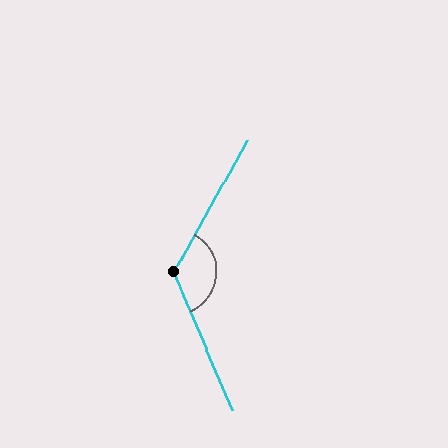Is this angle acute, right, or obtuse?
It is obtuse.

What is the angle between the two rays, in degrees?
Approximately 128 degrees.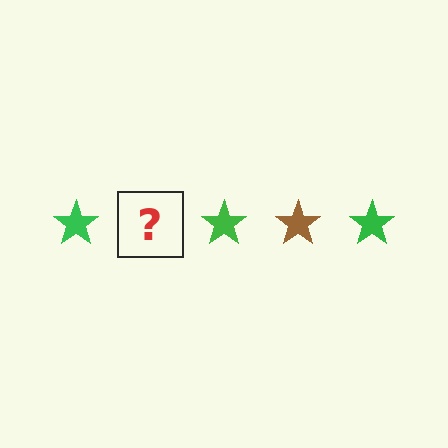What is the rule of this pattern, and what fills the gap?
The rule is that the pattern cycles through green, brown stars. The gap should be filled with a brown star.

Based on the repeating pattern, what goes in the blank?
The blank should be a brown star.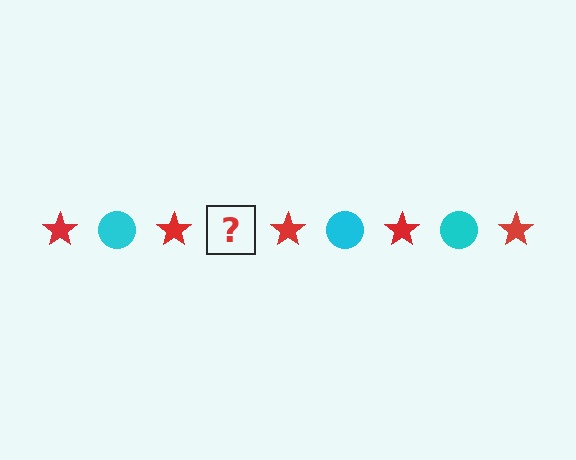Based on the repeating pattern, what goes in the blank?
The blank should be a cyan circle.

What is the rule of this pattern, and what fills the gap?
The rule is that the pattern alternates between red star and cyan circle. The gap should be filled with a cyan circle.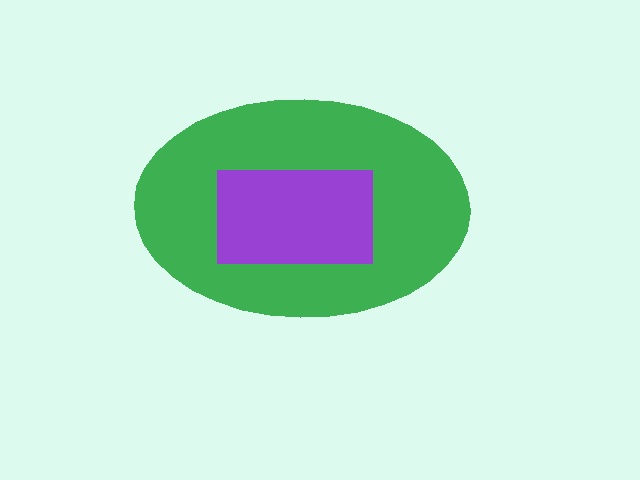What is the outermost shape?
The green ellipse.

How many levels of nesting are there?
2.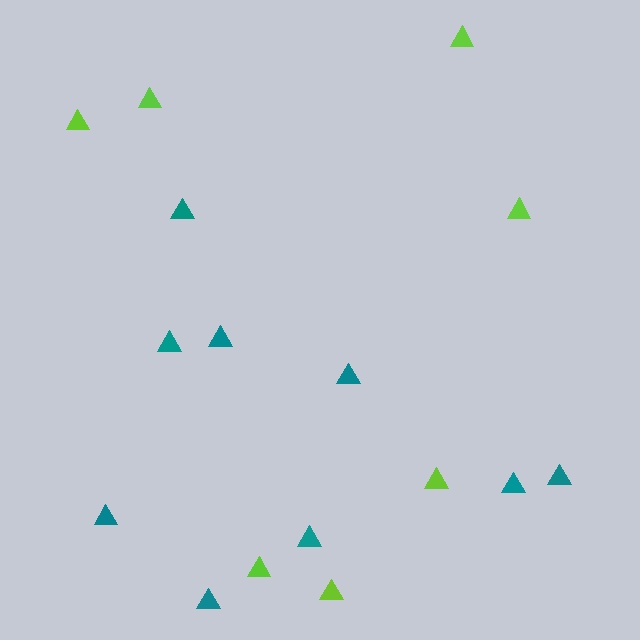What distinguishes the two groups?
There are 2 groups: one group of teal triangles (9) and one group of lime triangles (7).